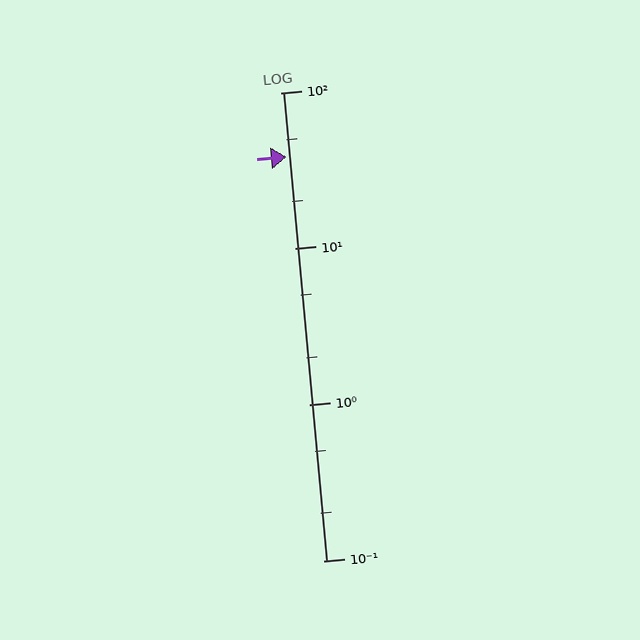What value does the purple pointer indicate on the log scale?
The pointer indicates approximately 39.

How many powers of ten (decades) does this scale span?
The scale spans 3 decades, from 0.1 to 100.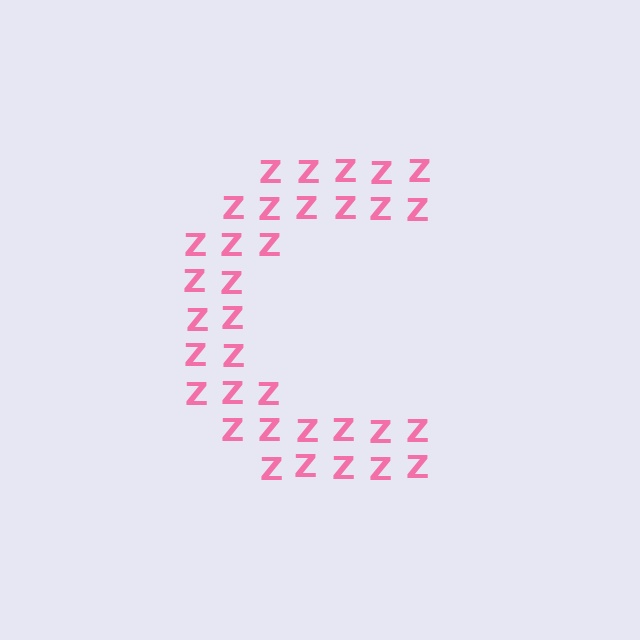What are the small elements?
The small elements are letter Z's.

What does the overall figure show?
The overall figure shows the letter C.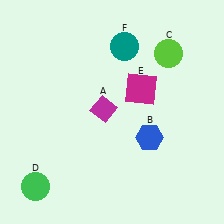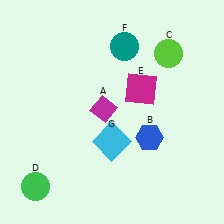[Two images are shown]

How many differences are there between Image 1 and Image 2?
There is 1 difference between the two images.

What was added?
A cyan square (G) was added in Image 2.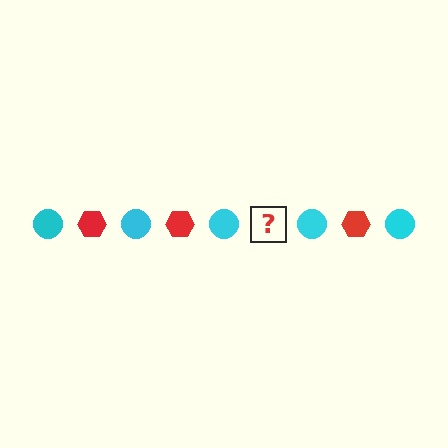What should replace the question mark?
The question mark should be replaced with a red hexagon.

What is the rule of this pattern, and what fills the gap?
The rule is that the pattern alternates between cyan circle and red hexagon. The gap should be filled with a red hexagon.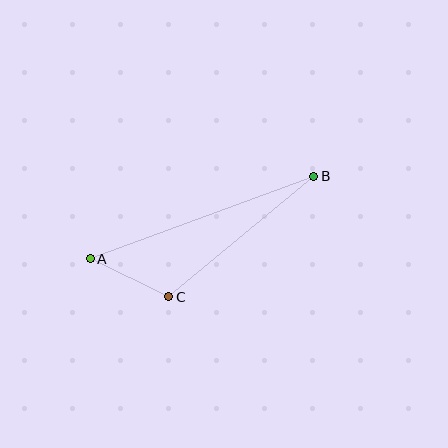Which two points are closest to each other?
Points A and C are closest to each other.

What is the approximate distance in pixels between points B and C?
The distance between B and C is approximately 189 pixels.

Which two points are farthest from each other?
Points A and B are farthest from each other.